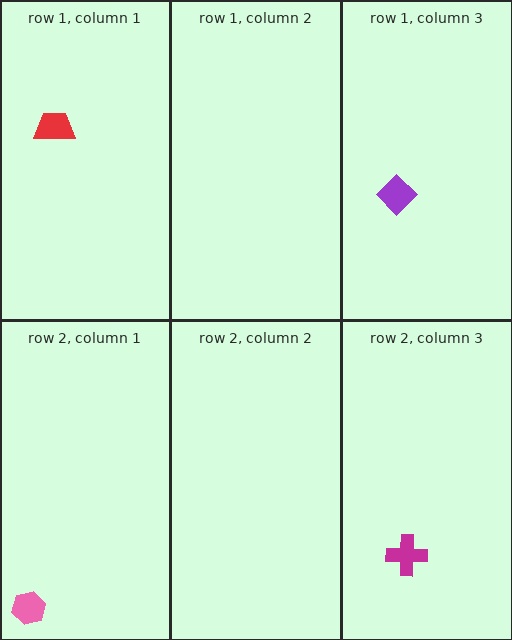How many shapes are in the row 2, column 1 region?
1.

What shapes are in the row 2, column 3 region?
The magenta cross.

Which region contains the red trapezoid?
The row 1, column 1 region.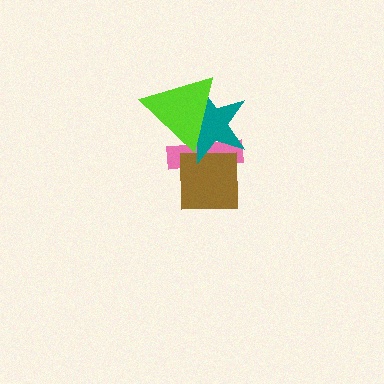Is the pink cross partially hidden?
Yes, it is partially covered by another shape.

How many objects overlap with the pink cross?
3 objects overlap with the pink cross.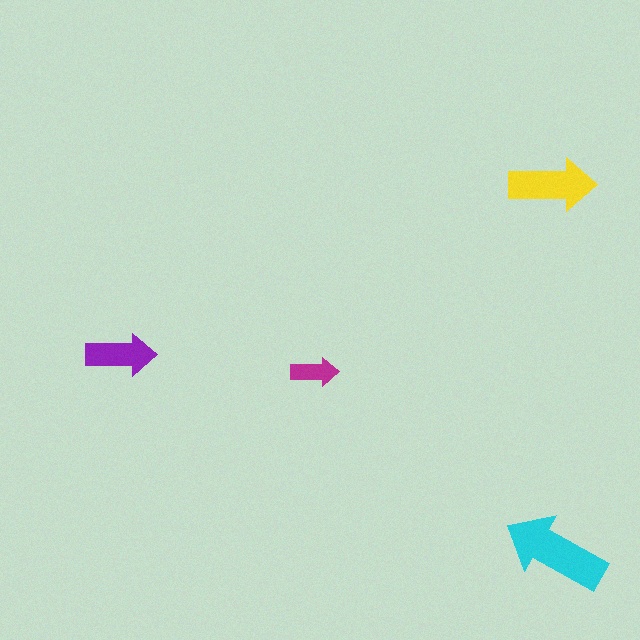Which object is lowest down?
The cyan arrow is bottommost.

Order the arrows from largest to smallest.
the cyan one, the yellow one, the purple one, the magenta one.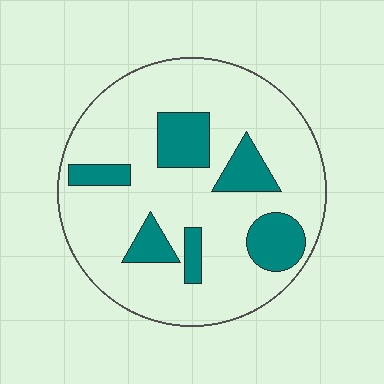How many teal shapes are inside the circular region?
6.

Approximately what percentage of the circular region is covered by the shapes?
Approximately 20%.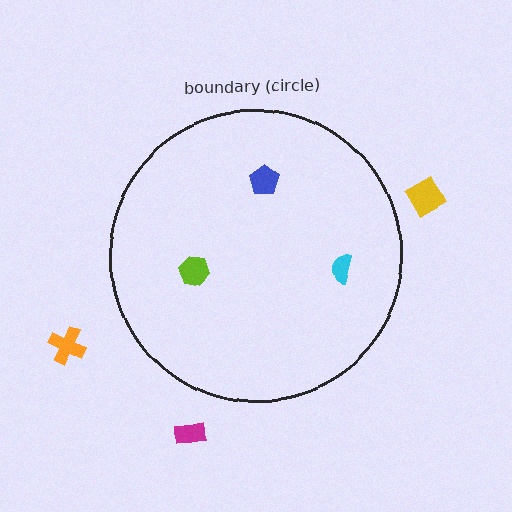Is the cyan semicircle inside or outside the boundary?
Inside.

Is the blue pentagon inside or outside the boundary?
Inside.